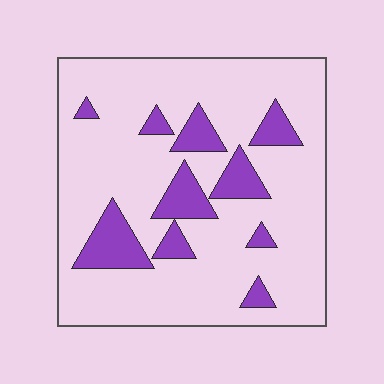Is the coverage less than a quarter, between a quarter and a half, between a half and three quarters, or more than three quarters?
Less than a quarter.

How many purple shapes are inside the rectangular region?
10.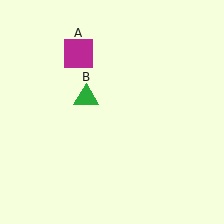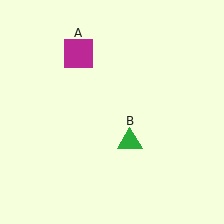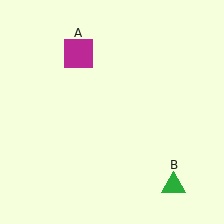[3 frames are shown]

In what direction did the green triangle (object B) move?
The green triangle (object B) moved down and to the right.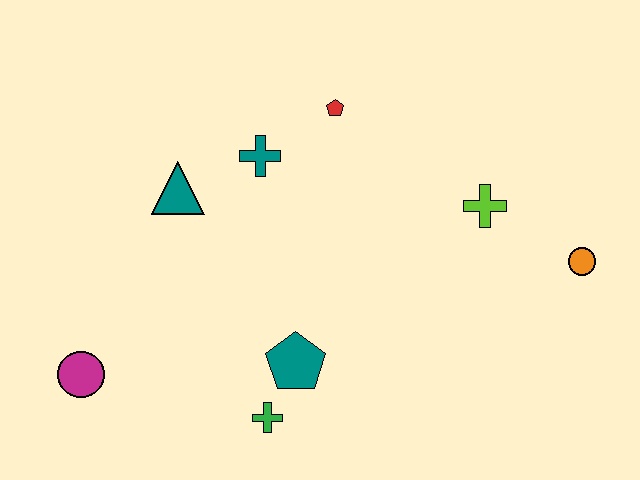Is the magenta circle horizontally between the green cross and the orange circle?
No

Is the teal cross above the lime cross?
Yes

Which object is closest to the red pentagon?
The teal cross is closest to the red pentagon.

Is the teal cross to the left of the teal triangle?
No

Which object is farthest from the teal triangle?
The orange circle is farthest from the teal triangle.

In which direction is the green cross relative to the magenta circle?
The green cross is to the right of the magenta circle.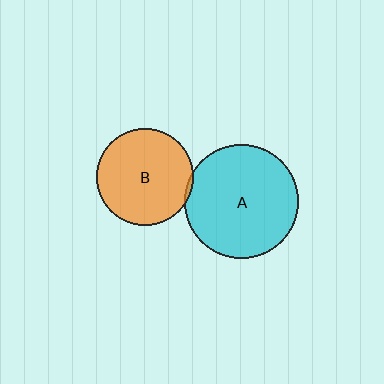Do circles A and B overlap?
Yes.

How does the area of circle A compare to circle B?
Approximately 1.4 times.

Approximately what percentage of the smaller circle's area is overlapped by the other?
Approximately 5%.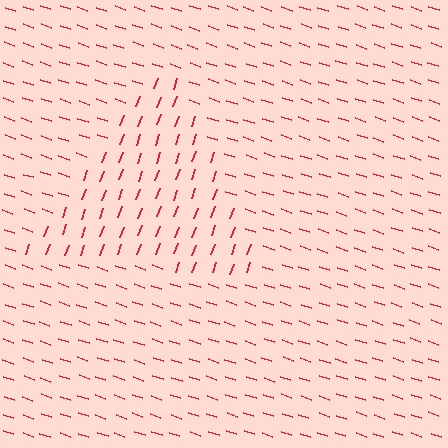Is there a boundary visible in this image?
Yes, there is a texture boundary formed by a change in line orientation.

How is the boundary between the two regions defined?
The boundary is defined purely by a change in line orientation (approximately 89 degrees difference). All lines are the same color and thickness.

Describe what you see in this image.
The image is filled with small red line segments. A triangle region in the image has lines oriented differently from the surrounding lines, creating a visible texture boundary.